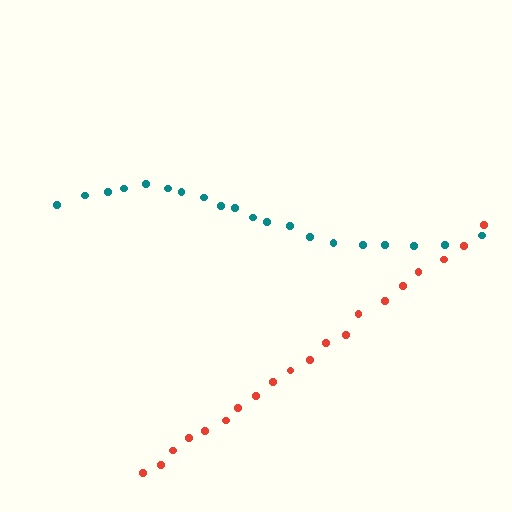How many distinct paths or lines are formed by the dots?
There are 2 distinct paths.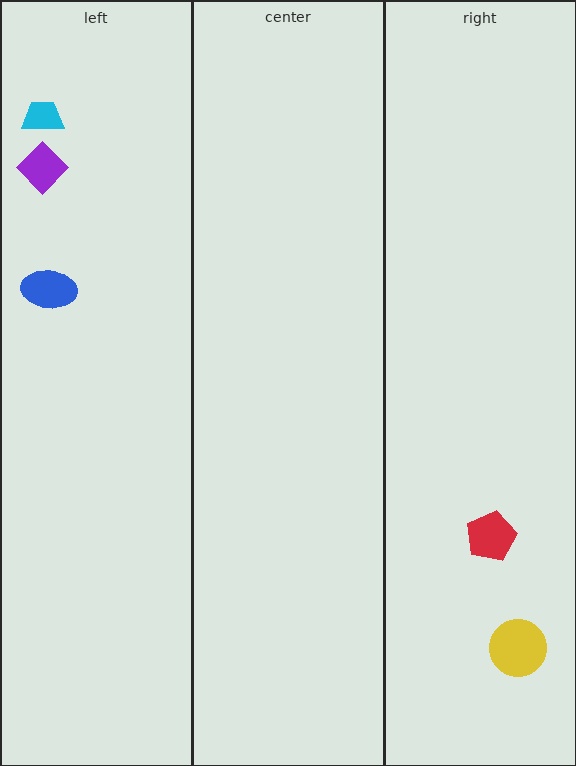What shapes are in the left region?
The cyan trapezoid, the purple diamond, the blue ellipse.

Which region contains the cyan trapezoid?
The left region.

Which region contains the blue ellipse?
The left region.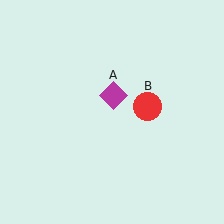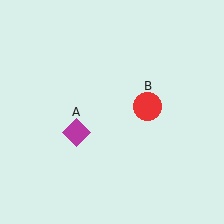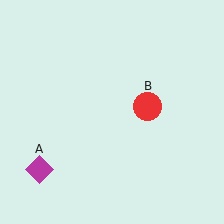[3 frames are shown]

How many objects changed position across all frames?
1 object changed position: magenta diamond (object A).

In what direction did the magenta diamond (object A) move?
The magenta diamond (object A) moved down and to the left.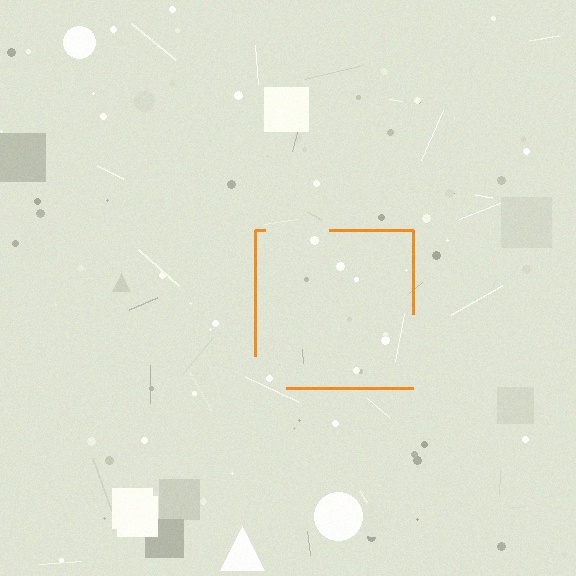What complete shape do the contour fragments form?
The contour fragments form a square.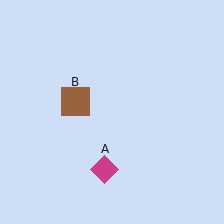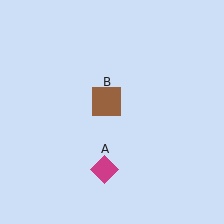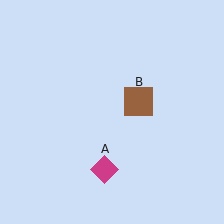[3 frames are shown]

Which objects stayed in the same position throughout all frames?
Magenta diamond (object A) remained stationary.